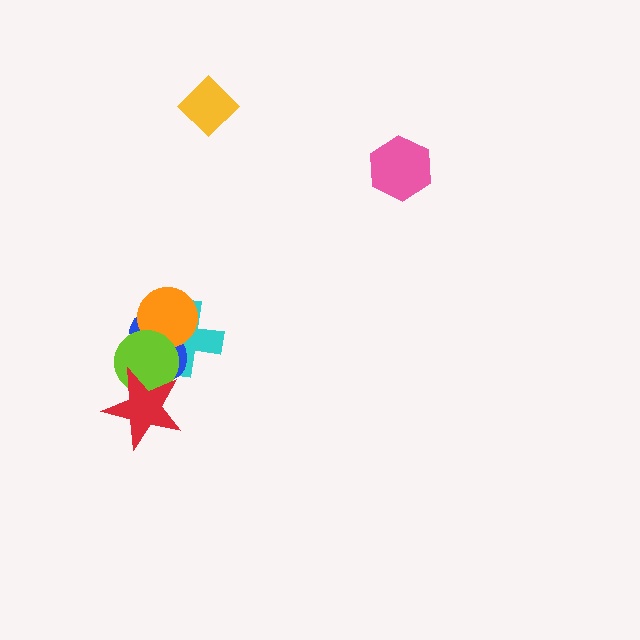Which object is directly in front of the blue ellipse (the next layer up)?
The orange circle is directly in front of the blue ellipse.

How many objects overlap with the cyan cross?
3 objects overlap with the cyan cross.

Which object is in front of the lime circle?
The red star is in front of the lime circle.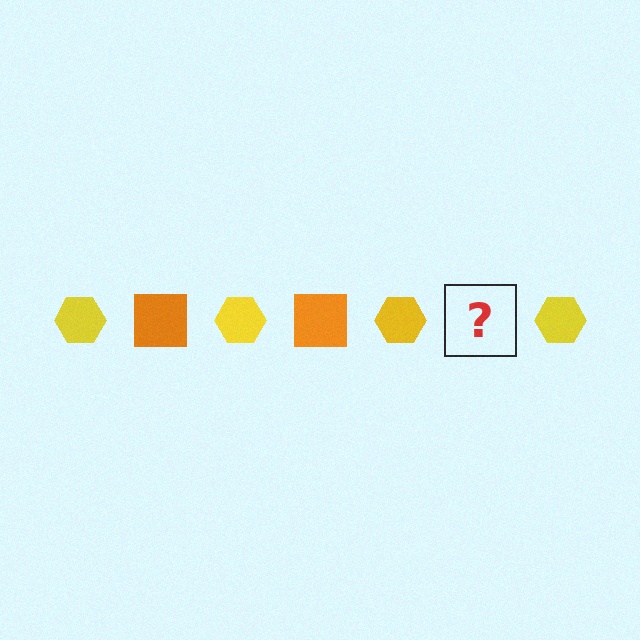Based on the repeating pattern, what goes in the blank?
The blank should be an orange square.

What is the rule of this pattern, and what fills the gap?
The rule is that the pattern alternates between yellow hexagon and orange square. The gap should be filled with an orange square.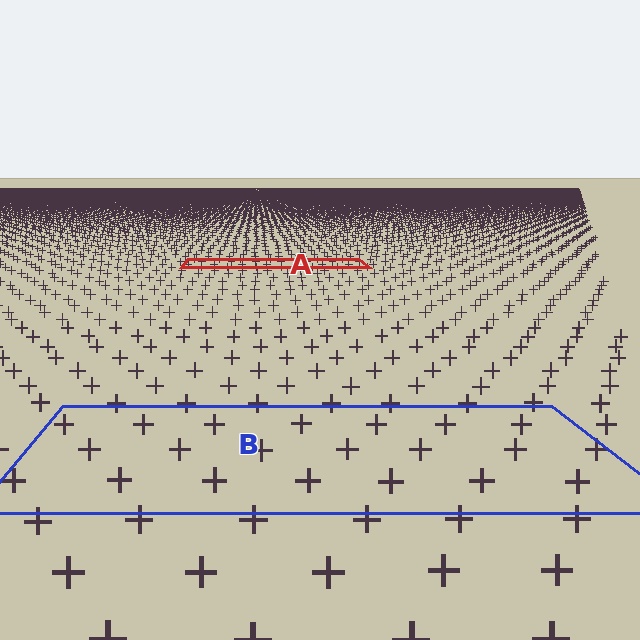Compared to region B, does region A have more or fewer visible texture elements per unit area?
Region A has more texture elements per unit area — they are packed more densely because it is farther away.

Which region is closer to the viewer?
Region B is closer. The texture elements there are larger and more spread out.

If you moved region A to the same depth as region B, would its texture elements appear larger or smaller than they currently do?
They would appear larger. At a closer depth, the same texture elements are projected at a bigger on-screen size.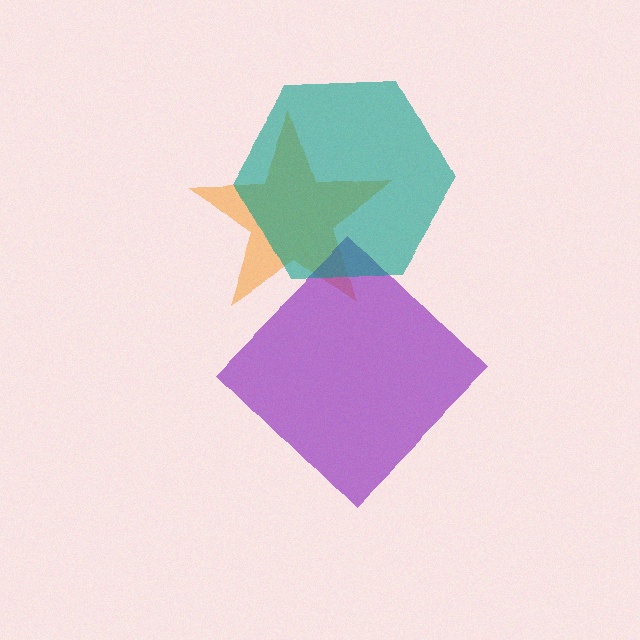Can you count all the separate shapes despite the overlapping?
Yes, there are 3 separate shapes.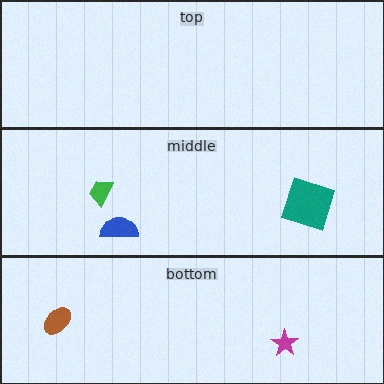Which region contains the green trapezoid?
The middle region.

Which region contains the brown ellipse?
The bottom region.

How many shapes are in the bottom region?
2.